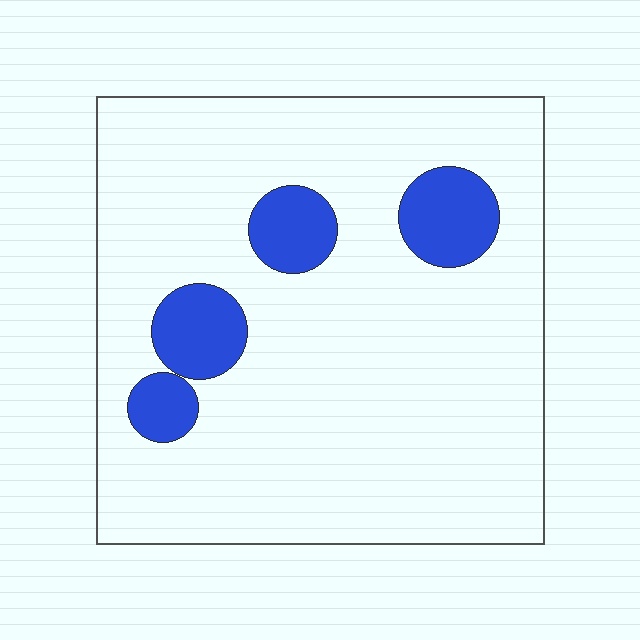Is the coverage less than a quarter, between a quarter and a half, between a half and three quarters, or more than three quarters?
Less than a quarter.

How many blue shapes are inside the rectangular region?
4.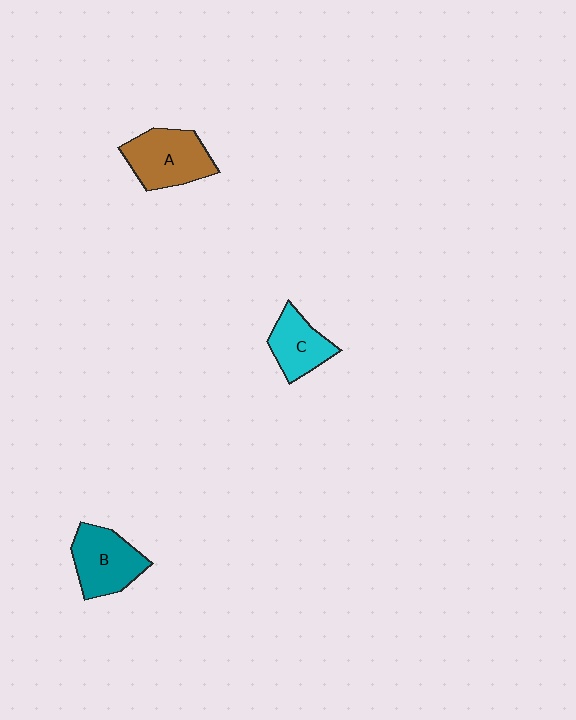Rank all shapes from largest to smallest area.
From largest to smallest: A (brown), B (teal), C (cyan).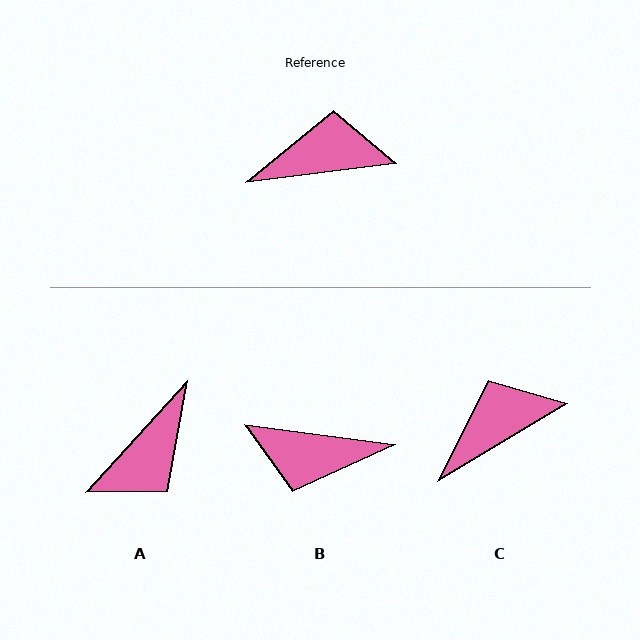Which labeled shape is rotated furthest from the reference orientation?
B, about 165 degrees away.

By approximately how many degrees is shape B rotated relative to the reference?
Approximately 165 degrees counter-clockwise.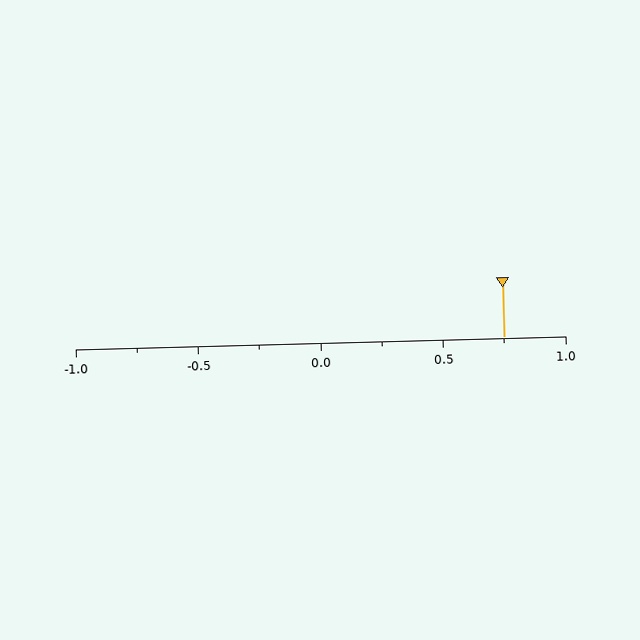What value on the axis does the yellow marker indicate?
The marker indicates approximately 0.75.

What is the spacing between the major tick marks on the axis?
The major ticks are spaced 0.5 apart.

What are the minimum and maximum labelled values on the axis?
The axis runs from -1.0 to 1.0.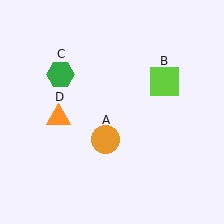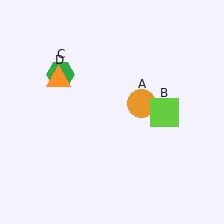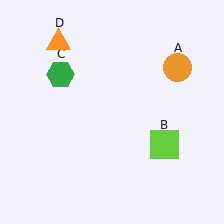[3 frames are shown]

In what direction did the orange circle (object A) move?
The orange circle (object A) moved up and to the right.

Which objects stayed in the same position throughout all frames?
Green hexagon (object C) remained stationary.